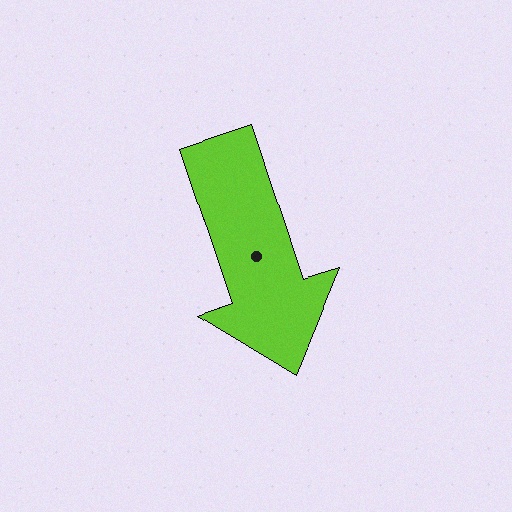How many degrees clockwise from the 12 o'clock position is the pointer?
Approximately 162 degrees.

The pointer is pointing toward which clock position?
Roughly 5 o'clock.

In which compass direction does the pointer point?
South.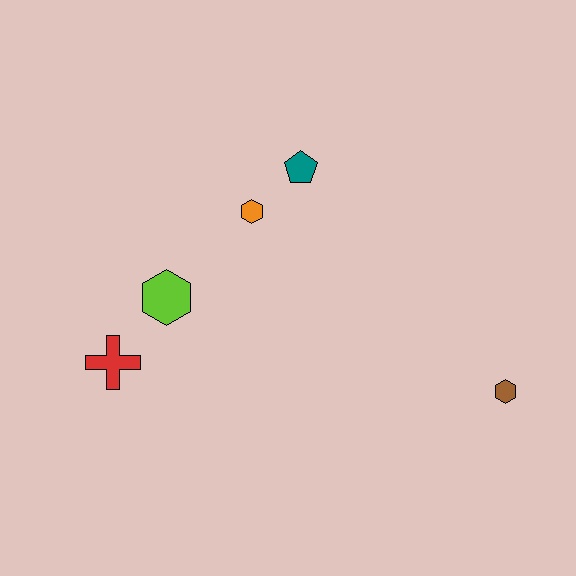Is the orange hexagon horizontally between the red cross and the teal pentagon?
Yes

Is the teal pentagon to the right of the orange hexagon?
Yes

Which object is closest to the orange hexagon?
The teal pentagon is closest to the orange hexagon.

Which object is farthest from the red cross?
The brown hexagon is farthest from the red cross.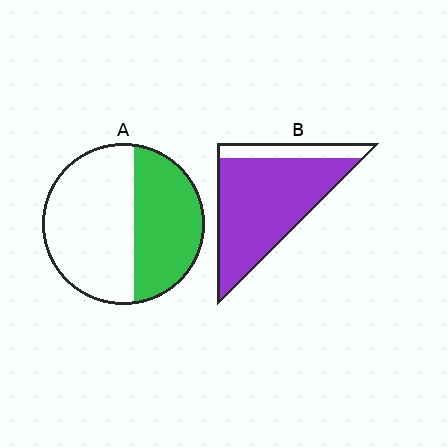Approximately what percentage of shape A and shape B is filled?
A is approximately 40% and B is approximately 80%.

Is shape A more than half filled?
No.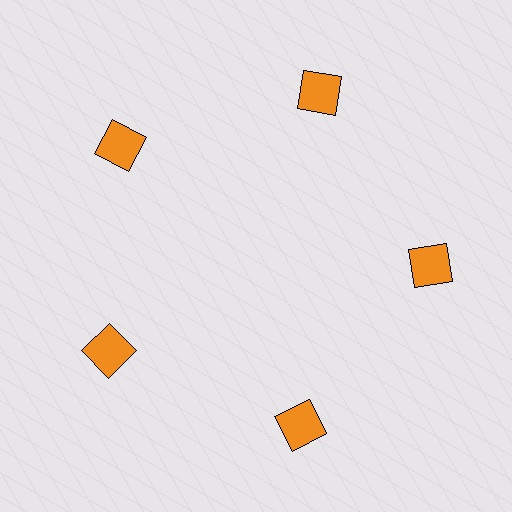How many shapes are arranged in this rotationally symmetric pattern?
There are 5 shapes, arranged in 5 groups of 1.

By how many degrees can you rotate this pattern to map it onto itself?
The pattern maps onto itself every 72 degrees of rotation.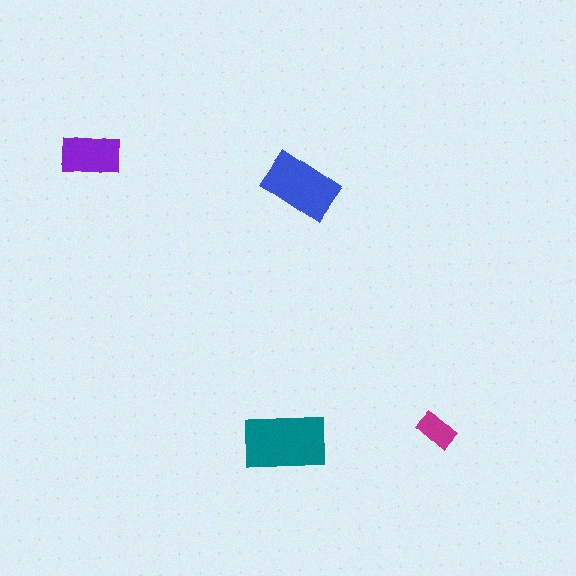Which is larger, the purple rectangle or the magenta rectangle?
The purple one.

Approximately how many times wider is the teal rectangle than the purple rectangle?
About 1.5 times wider.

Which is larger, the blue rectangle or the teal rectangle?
The teal one.